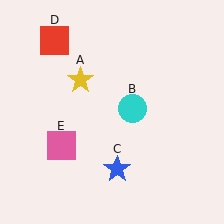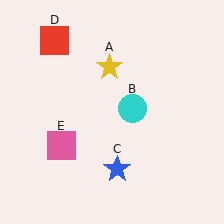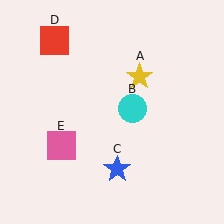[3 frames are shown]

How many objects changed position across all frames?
1 object changed position: yellow star (object A).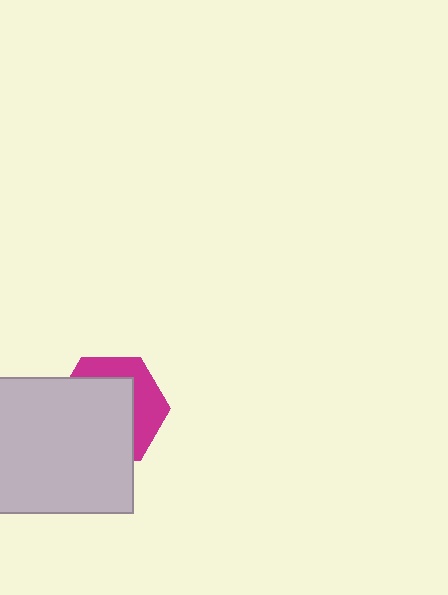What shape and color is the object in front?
The object in front is a light gray square.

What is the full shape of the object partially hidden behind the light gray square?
The partially hidden object is a magenta hexagon.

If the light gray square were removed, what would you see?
You would see the complete magenta hexagon.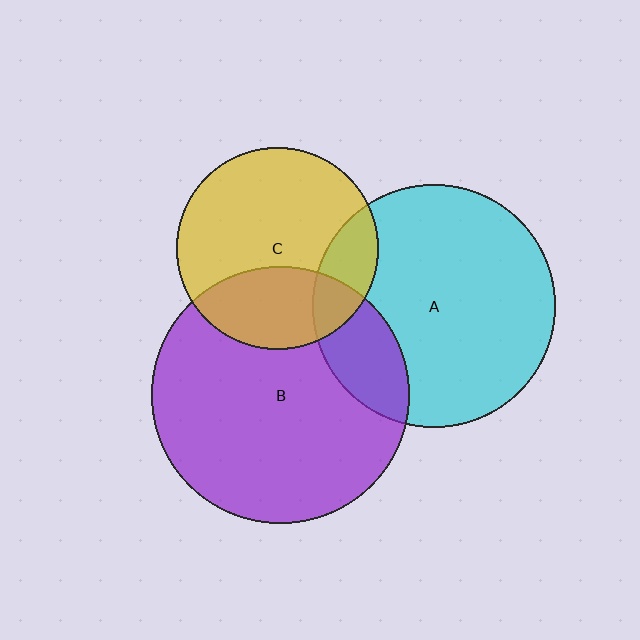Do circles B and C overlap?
Yes.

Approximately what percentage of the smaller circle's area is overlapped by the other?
Approximately 30%.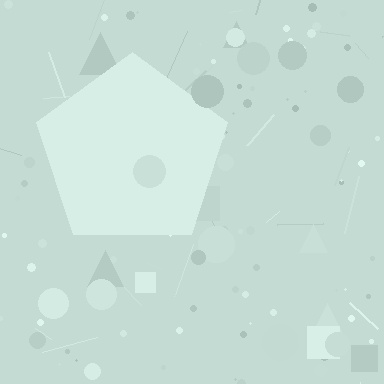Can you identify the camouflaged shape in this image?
The camouflaged shape is a pentagon.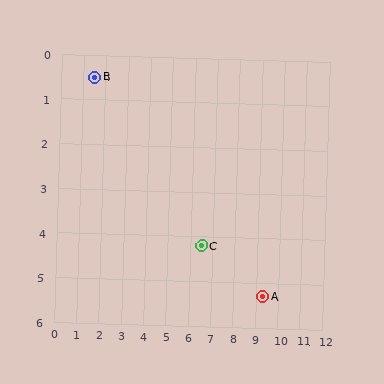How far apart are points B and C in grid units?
Points B and C are about 6.2 grid units apart.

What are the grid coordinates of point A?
Point A is at approximately (9.3, 5.3).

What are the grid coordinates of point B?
Point B is at approximately (1.5, 0.5).